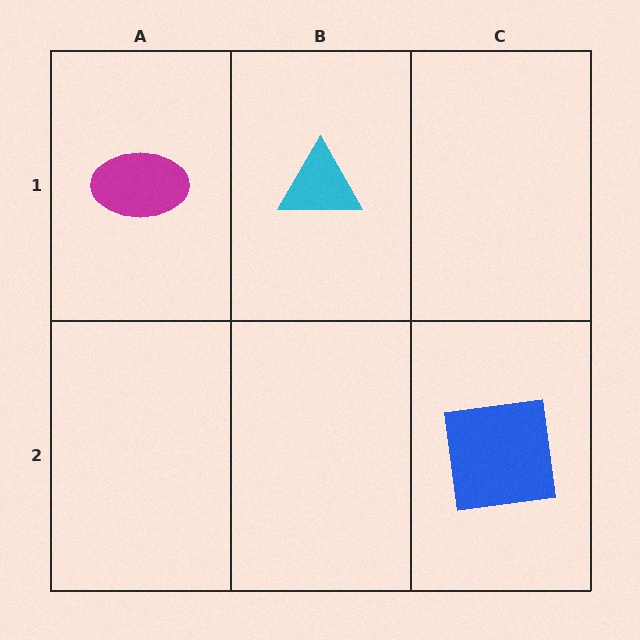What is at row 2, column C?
A blue square.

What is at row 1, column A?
A magenta ellipse.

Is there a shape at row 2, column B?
No, that cell is empty.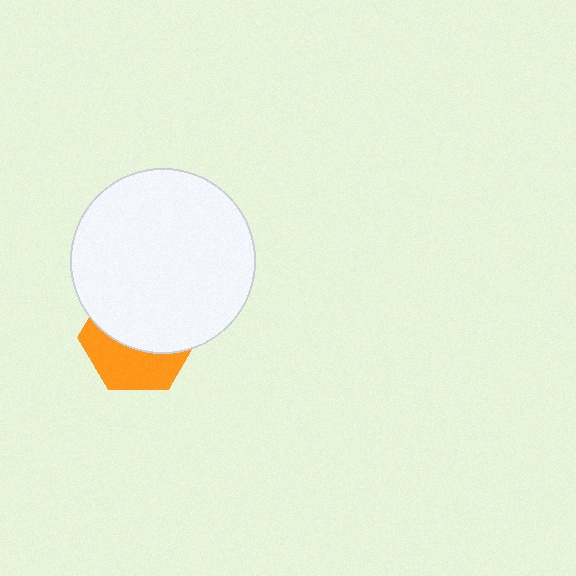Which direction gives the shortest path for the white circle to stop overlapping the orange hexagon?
Moving up gives the shortest separation.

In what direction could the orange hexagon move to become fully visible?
The orange hexagon could move down. That would shift it out from behind the white circle entirely.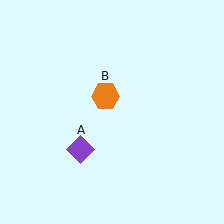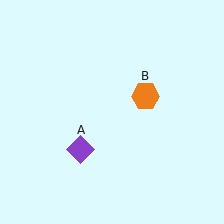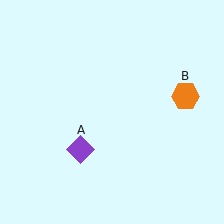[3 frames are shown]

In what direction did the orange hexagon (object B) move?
The orange hexagon (object B) moved right.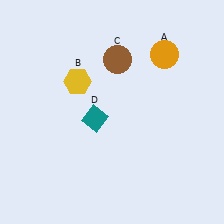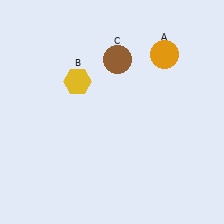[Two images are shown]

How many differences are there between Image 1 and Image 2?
There is 1 difference between the two images.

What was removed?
The teal diamond (D) was removed in Image 2.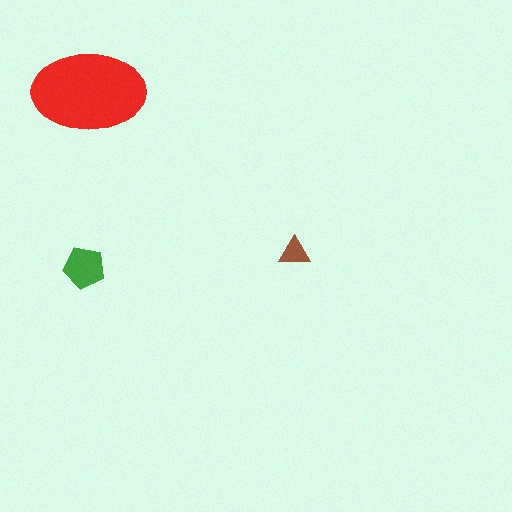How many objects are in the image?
There are 3 objects in the image.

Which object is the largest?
The red ellipse.